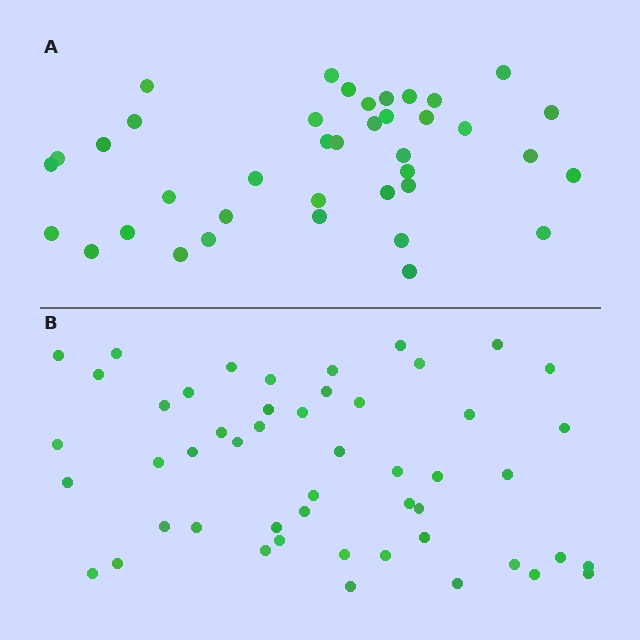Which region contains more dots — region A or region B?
Region B (the bottom region) has more dots.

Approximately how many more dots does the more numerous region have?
Region B has roughly 12 or so more dots than region A.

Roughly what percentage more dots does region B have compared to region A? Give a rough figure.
About 30% more.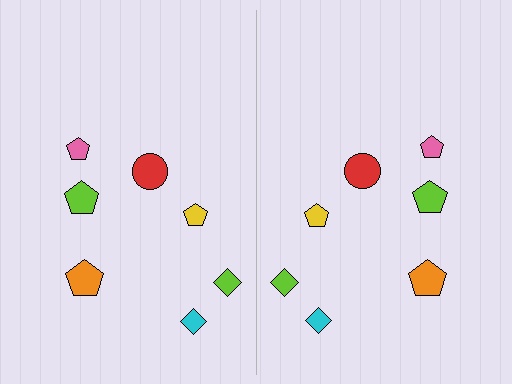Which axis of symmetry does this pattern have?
The pattern has a vertical axis of symmetry running through the center of the image.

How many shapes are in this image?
There are 14 shapes in this image.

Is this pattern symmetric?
Yes, this pattern has bilateral (reflection) symmetry.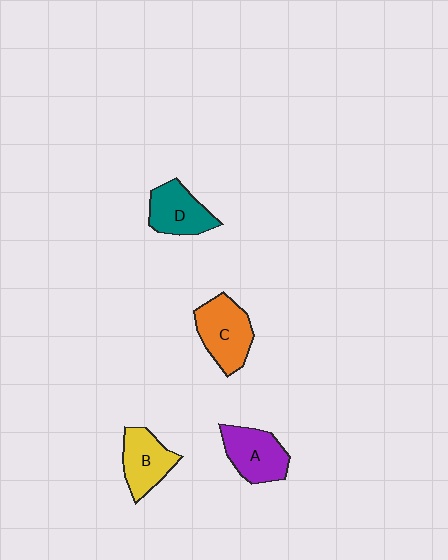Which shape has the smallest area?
Shape B (yellow).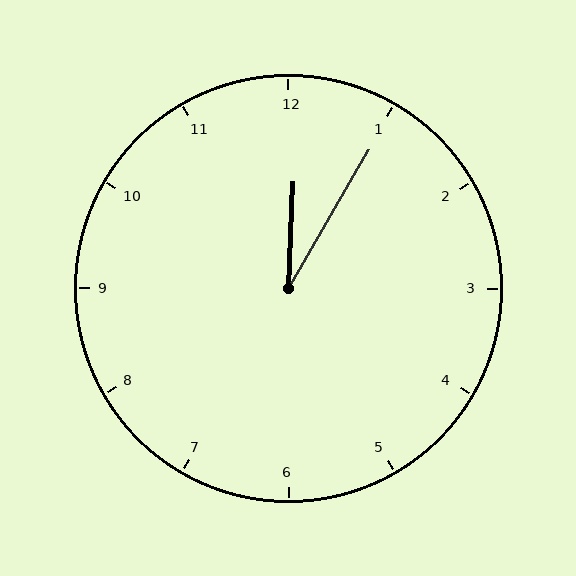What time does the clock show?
12:05.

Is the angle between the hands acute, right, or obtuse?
It is acute.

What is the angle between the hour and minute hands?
Approximately 28 degrees.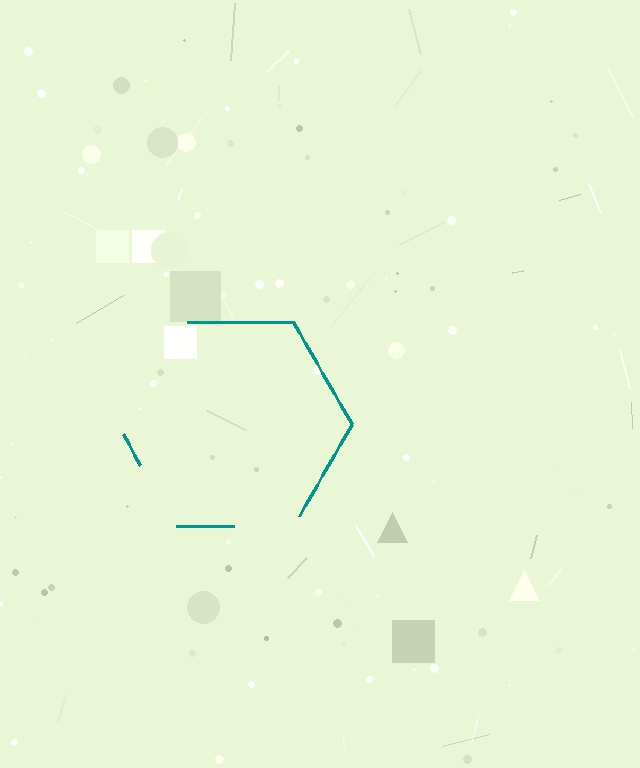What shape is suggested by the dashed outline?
The dashed outline suggests a hexagon.